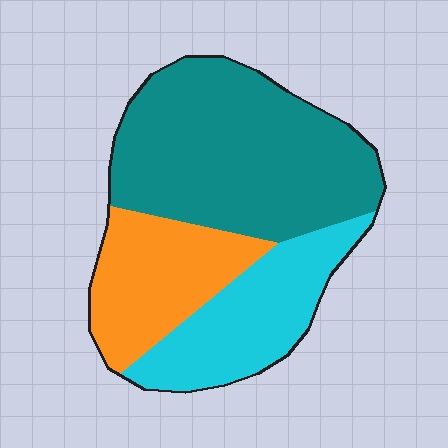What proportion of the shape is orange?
Orange takes up less than a quarter of the shape.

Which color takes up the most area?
Teal, at roughly 50%.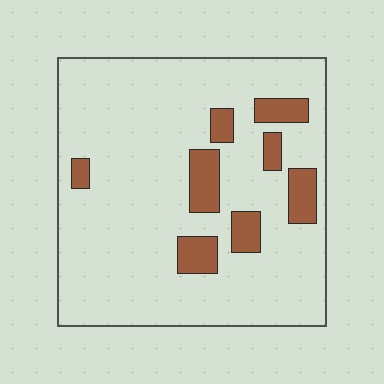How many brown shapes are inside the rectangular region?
8.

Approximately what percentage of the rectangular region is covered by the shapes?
Approximately 15%.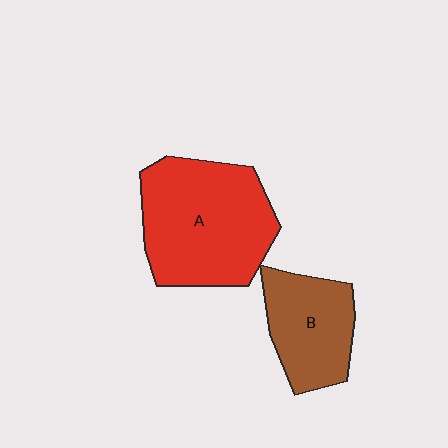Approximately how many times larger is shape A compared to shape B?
Approximately 1.7 times.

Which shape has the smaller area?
Shape B (brown).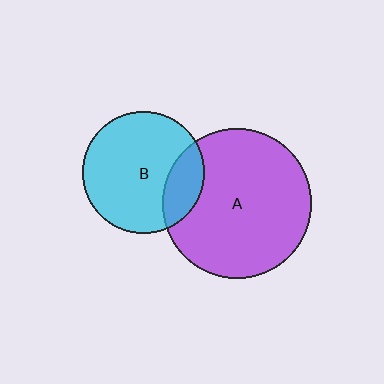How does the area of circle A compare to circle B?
Approximately 1.5 times.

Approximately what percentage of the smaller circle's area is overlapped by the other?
Approximately 20%.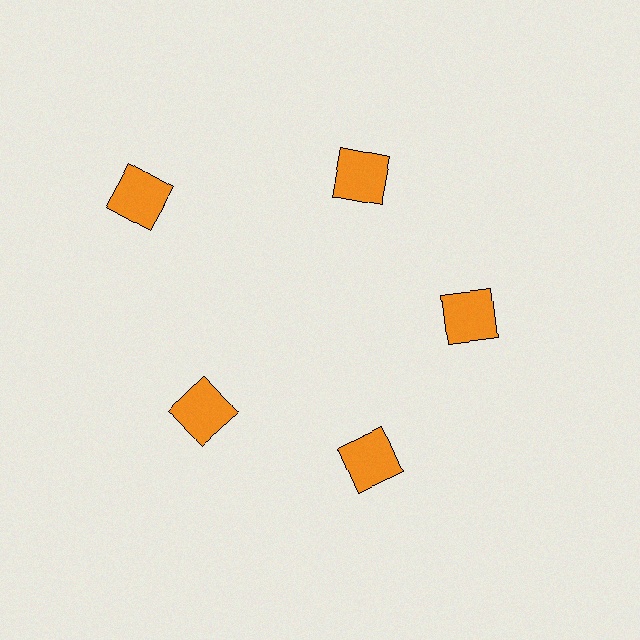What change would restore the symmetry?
The symmetry would be restored by moving it inward, back onto the ring so that all 5 squares sit at equal angles and equal distance from the center.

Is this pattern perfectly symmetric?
No. The 5 orange squares are arranged in a ring, but one element near the 10 o'clock position is pushed outward from the center, breaking the 5-fold rotational symmetry.